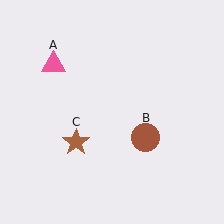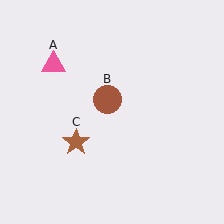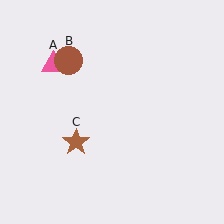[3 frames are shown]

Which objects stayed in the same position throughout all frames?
Pink triangle (object A) and brown star (object C) remained stationary.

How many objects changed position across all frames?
1 object changed position: brown circle (object B).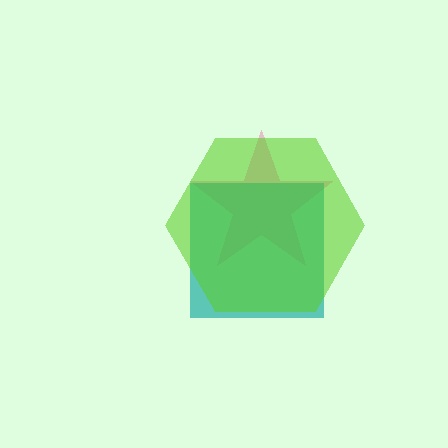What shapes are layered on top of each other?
The layered shapes are: a pink star, a teal square, a lime hexagon.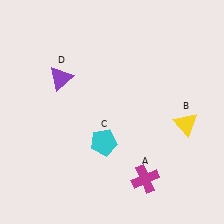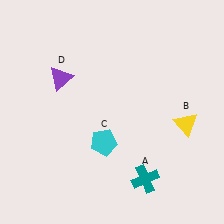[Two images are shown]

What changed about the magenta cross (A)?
In Image 1, A is magenta. In Image 2, it changed to teal.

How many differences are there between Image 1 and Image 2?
There is 1 difference between the two images.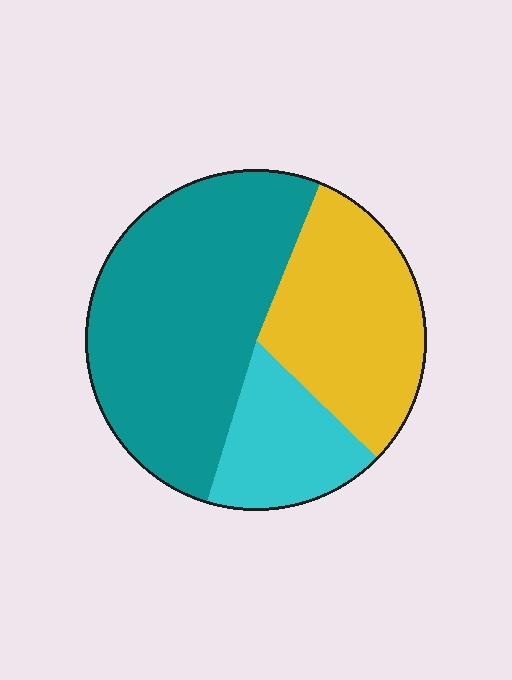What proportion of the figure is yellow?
Yellow takes up about one third (1/3) of the figure.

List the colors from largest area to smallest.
From largest to smallest: teal, yellow, cyan.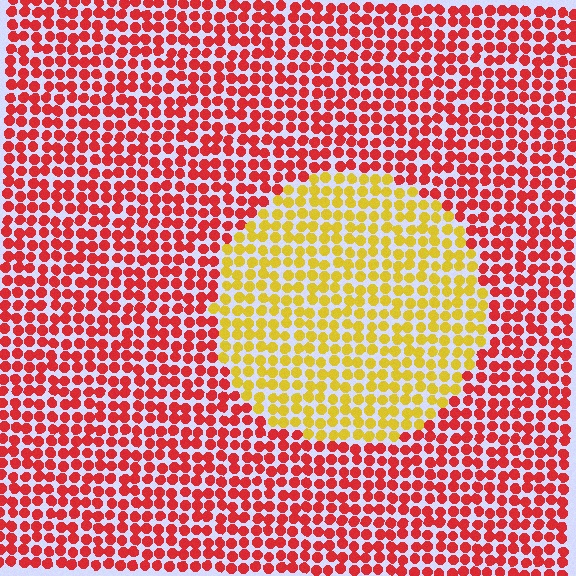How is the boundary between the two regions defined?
The boundary is defined purely by a slight shift in hue (about 56 degrees). Spacing, size, and orientation are identical on both sides.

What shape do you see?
I see a circle.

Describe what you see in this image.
The image is filled with small red elements in a uniform arrangement. A circle-shaped region is visible where the elements are tinted to a slightly different hue, forming a subtle color boundary.